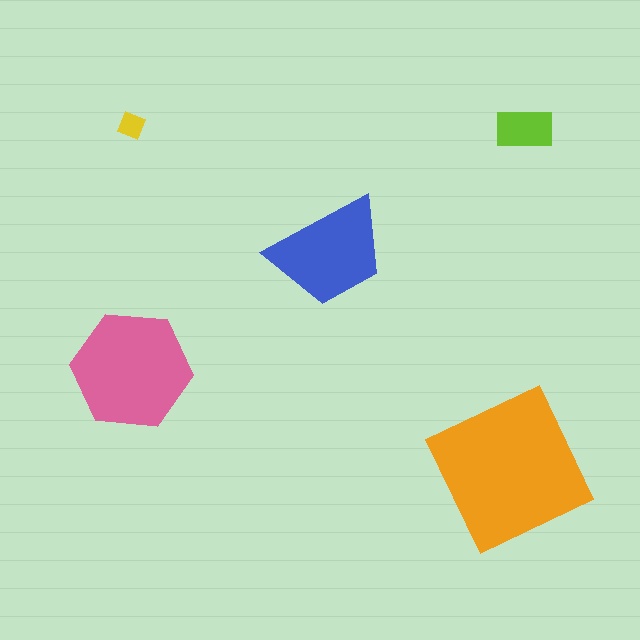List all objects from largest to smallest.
The orange square, the pink hexagon, the blue trapezoid, the lime rectangle, the yellow diamond.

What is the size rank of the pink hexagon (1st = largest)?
2nd.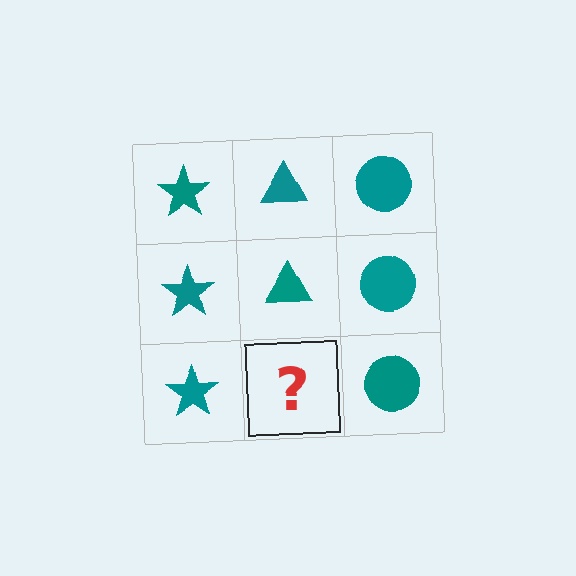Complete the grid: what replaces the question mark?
The question mark should be replaced with a teal triangle.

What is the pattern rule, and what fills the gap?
The rule is that each column has a consistent shape. The gap should be filled with a teal triangle.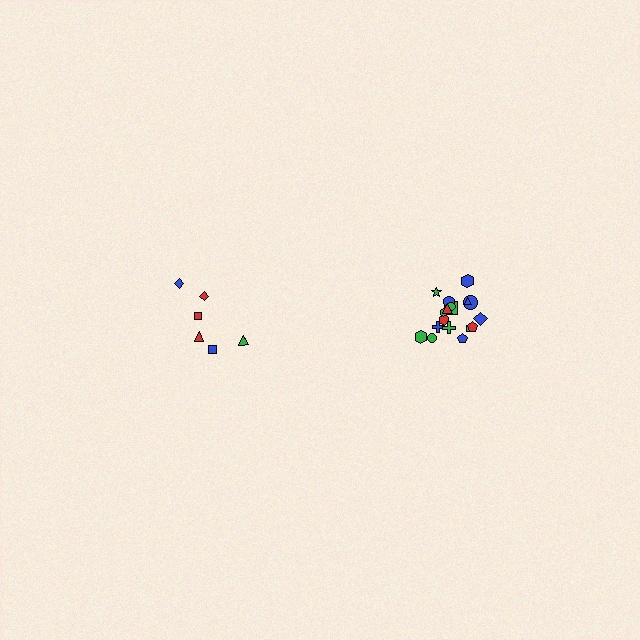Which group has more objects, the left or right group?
The right group.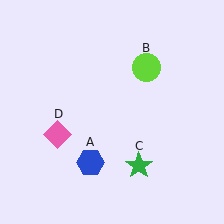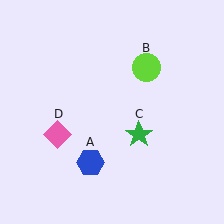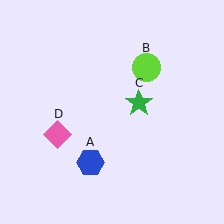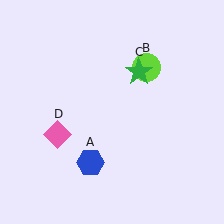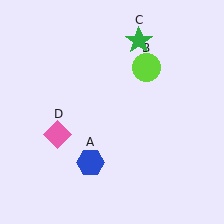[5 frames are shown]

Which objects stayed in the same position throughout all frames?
Blue hexagon (object A) and lime circle (object B) and pink diamond (object D) remained stationary.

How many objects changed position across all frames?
1 object changed position: green star (object C).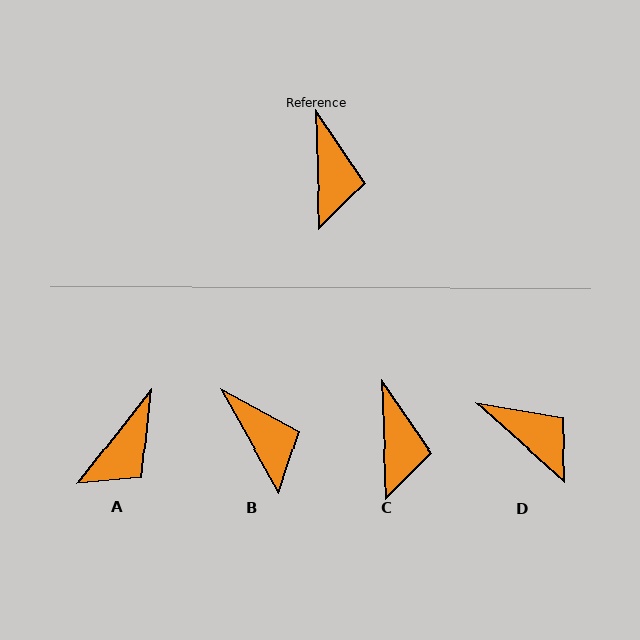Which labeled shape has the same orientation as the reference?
C.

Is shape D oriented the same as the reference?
No, it is off by about 46 degrees.